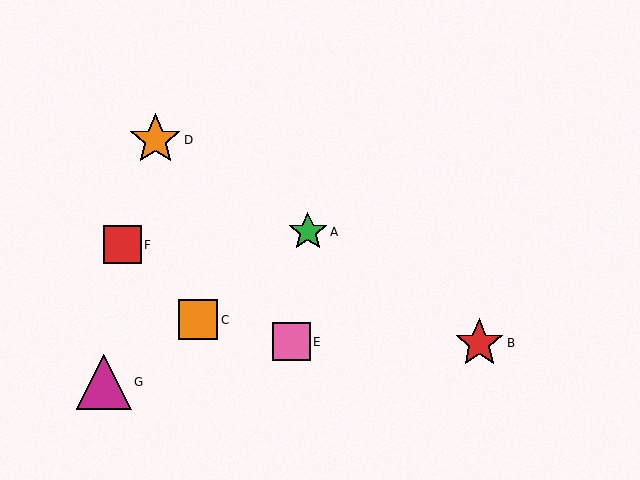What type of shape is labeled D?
Shape D is an orange star.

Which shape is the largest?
The magenta triangle (labeled G) is the largest.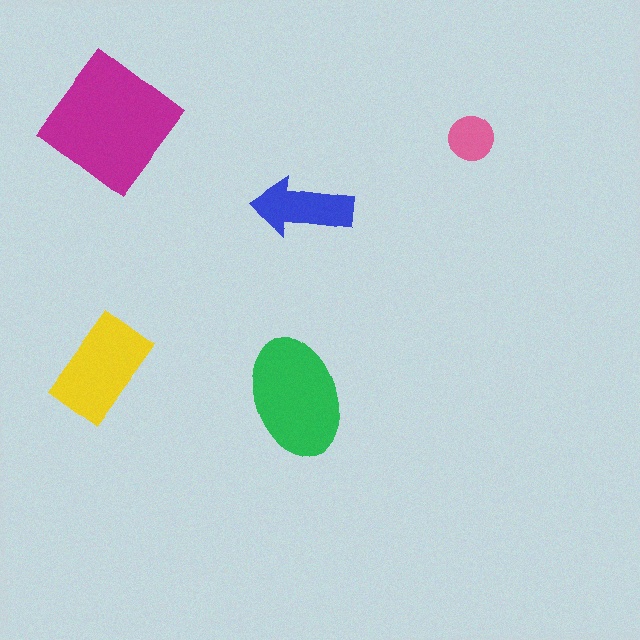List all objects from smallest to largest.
The pink circle, the blue arrow, the yellow rectangle, the green ellipse, the magenta diamond.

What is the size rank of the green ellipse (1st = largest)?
2nd.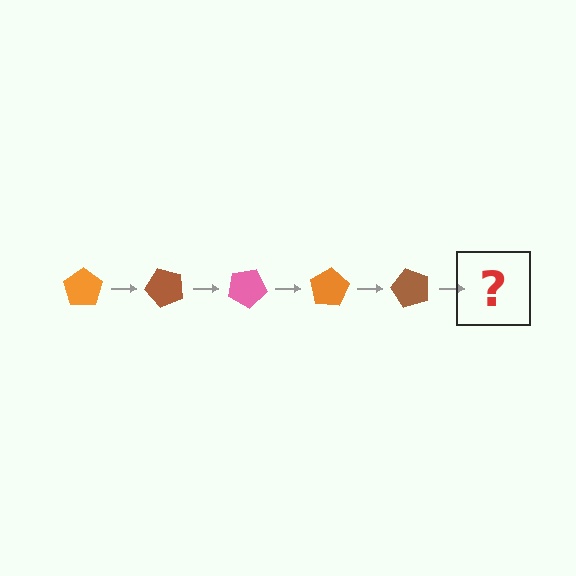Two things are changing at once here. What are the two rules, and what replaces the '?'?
The two rules are that it rotates 50 degrees each step and the color cycles through orange, brown, and pink. The '?' should be a pink pentagon, rotated 250 degrees from the start.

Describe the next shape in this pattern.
It should be a pink pentagon, rotated 250 degrees from the start.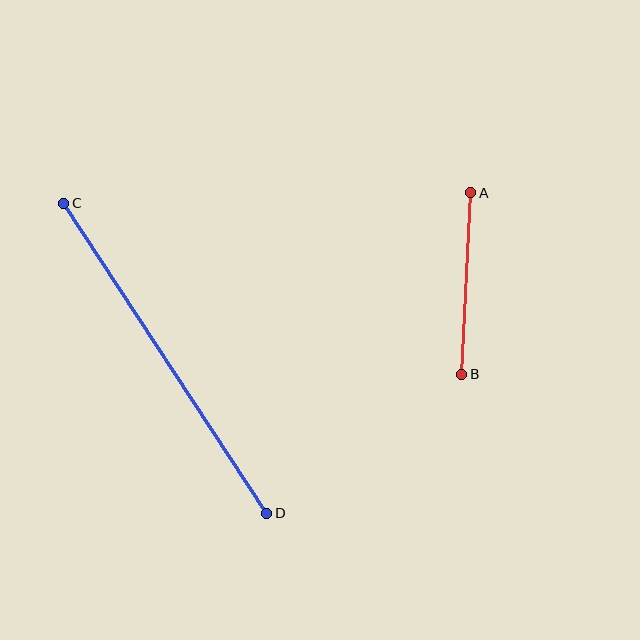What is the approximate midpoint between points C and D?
The midpoint is at approximately (165, 358) pixels.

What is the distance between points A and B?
The distance is approximately 182 pixels.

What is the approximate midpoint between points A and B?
The midpoint is at approximately (466, 283) pixels.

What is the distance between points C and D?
The distance is approximately 370 pixels.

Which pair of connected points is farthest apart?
Points C and D are farthest apart.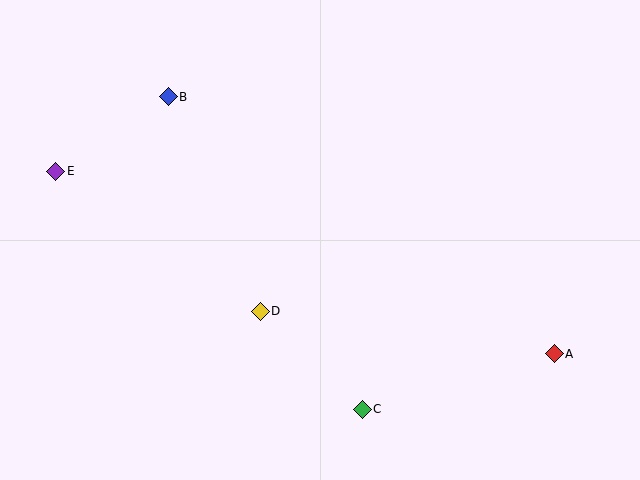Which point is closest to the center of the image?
Point D at (260, 311) is closest to the center.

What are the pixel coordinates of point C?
Point C is at (362, 409).